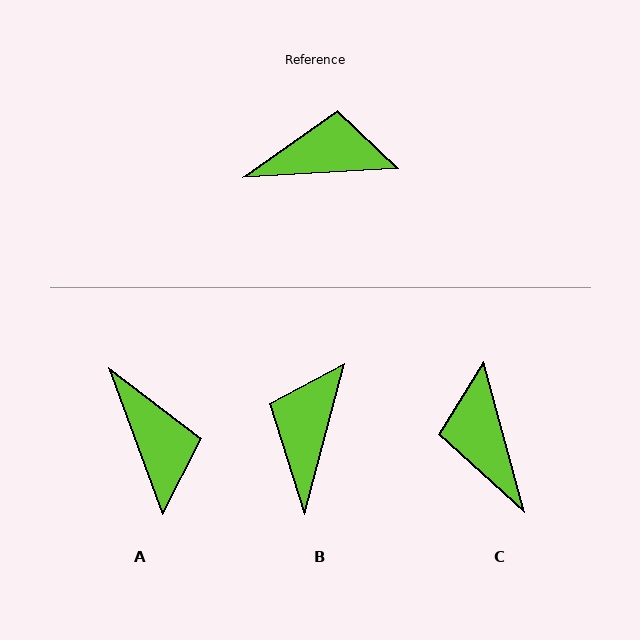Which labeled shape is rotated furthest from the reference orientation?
C, about 102 degrees away.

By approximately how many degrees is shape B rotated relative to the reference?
Approximately 72 degrees counter-clockwise.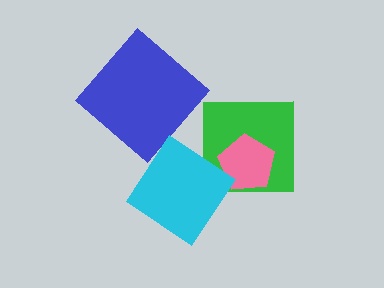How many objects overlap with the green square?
1 object overlaps with the green square.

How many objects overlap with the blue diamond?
0 objects overlap with the blue diamond.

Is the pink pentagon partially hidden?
No, no other shape covers it.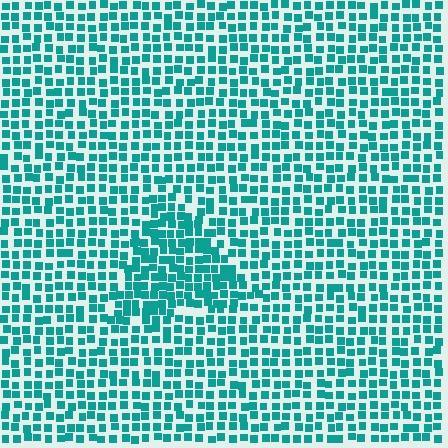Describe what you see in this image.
The image contains small teal elements arranged at two different densities. A triangle-shaped region is visible where the elements are more densely packed than the surrounding area.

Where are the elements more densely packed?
The elements are more densely packed inside the triangle boundary.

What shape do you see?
I see a triangle.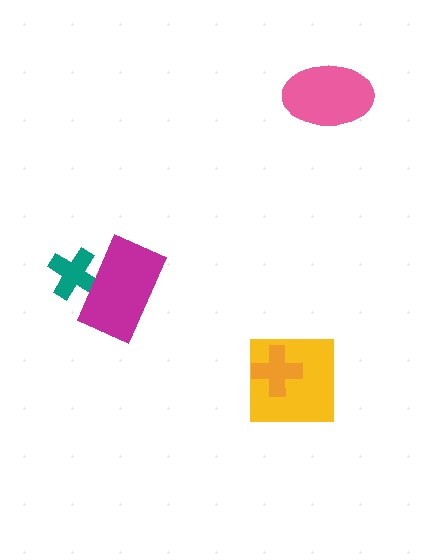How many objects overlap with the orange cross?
1 object overlaps with the orange cross.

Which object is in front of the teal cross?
The magenta rectangle is in front of the teal cross.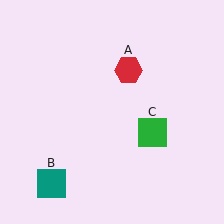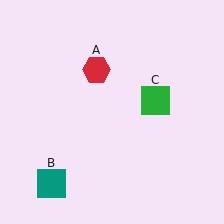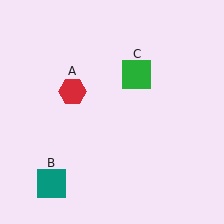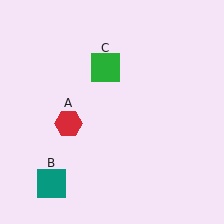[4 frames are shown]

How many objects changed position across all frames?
2 objects changed position: red hexagon (object A), green square (object C).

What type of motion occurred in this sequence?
The red hexagon (object A), green square (object C) rotated counterclockwise around the center of the scene.